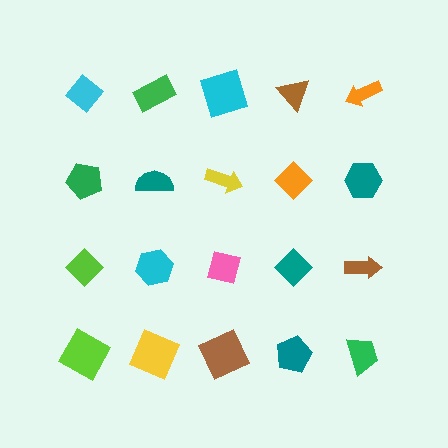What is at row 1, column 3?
A cyan square.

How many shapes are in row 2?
5 shapes.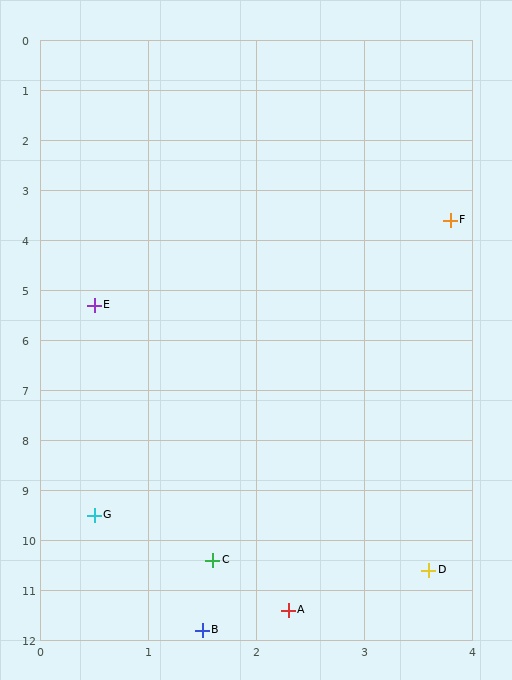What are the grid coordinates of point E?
Point E is at approximately (0.5, 5.3).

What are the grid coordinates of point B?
Point B is at approximately (1.5, 11.8).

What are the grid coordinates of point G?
Point G is at approximately (0.5, 9.5).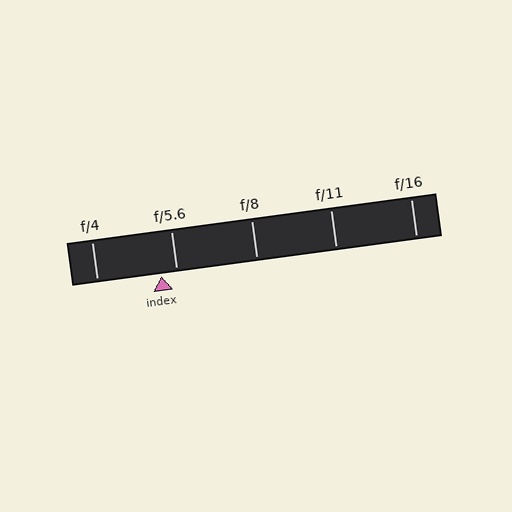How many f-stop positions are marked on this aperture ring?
There are 5 f-stop positions marked.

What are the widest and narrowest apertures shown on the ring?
The widest aperture shown is f/4 and the narrowest is f/16.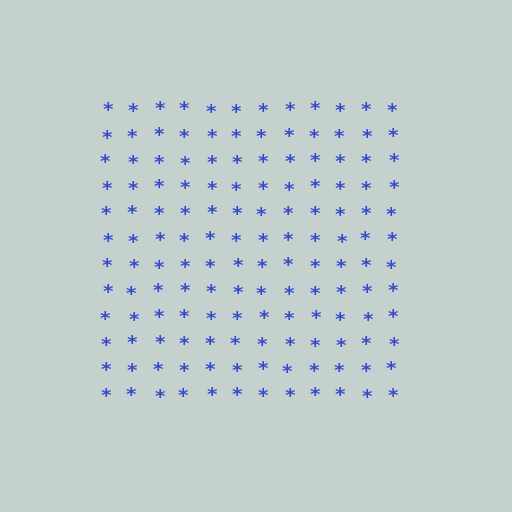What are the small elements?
The small elements are asterisks.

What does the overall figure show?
The overall figure shows a square.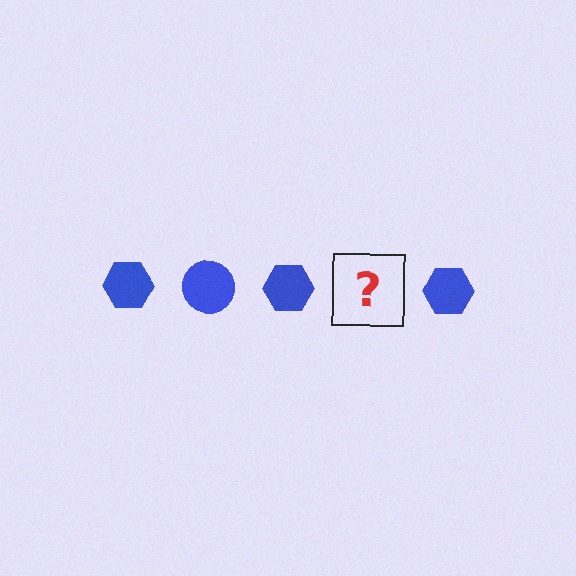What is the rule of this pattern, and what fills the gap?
The rule is that the pattern cycles through hexagon, circle shapes in blue. The gap should be filled with a blue circle.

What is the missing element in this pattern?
The missing element is a blue circle.